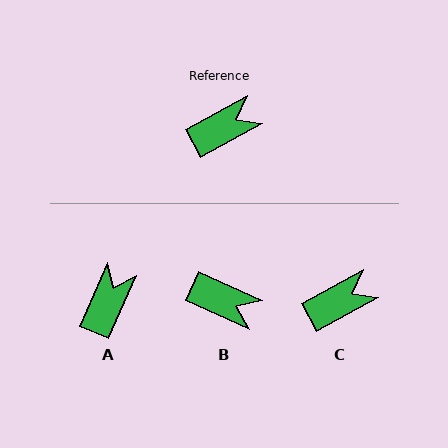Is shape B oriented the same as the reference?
No, it is off by about 53 degrees.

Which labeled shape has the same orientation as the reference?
C.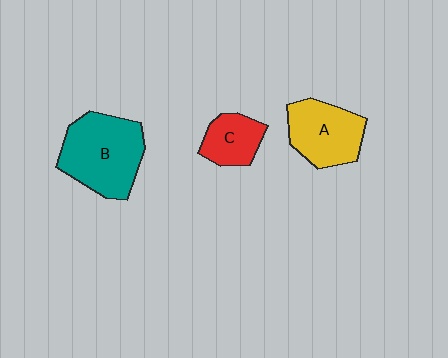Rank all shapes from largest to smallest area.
From largest to smallest: B (teal), A (yellow), C (red).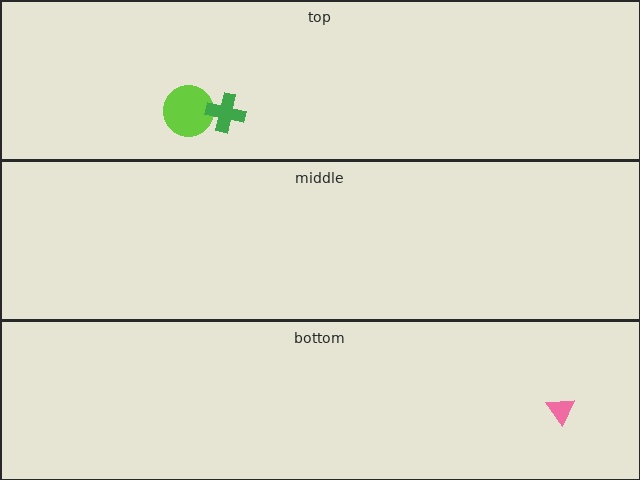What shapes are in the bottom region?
The pink triangle.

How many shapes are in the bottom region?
1.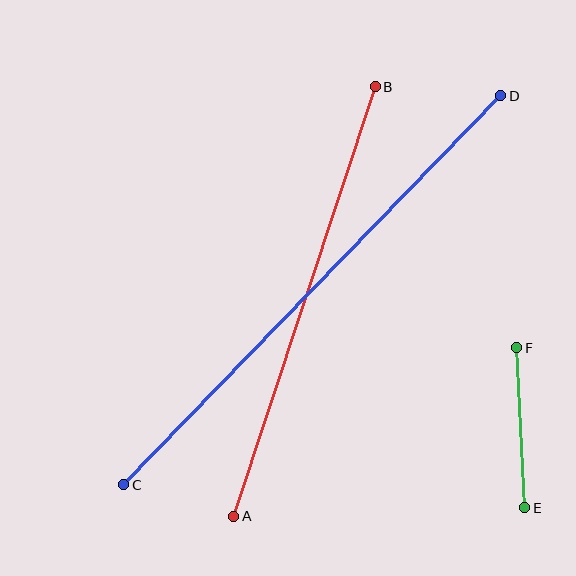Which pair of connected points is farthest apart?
Points C and D are farthest apart.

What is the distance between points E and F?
The distance is approximately 160 pixels.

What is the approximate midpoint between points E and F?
The midpoint is at approximately (521, 428) pixels.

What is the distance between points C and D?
The distance is approximately 542 pixels.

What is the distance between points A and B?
The distance is approximately 453 pixels.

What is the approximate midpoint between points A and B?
The midpoint is at approximately (305, 301) pixels.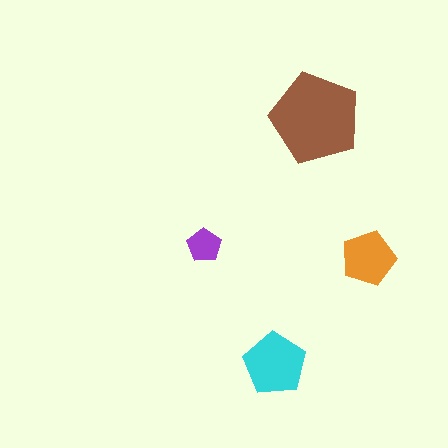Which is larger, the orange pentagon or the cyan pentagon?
The cyan one.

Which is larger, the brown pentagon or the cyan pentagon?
The brown one.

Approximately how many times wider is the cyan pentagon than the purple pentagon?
About 2 times wider.